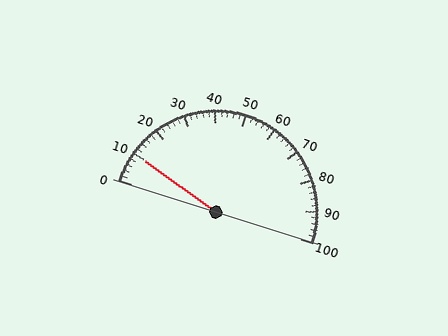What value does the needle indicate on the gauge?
The needle indicates approximately 10.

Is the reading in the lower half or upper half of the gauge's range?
The reading is in the lower half of the range (0 to 100).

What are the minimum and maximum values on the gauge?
The gauge ranges from 0 to 100.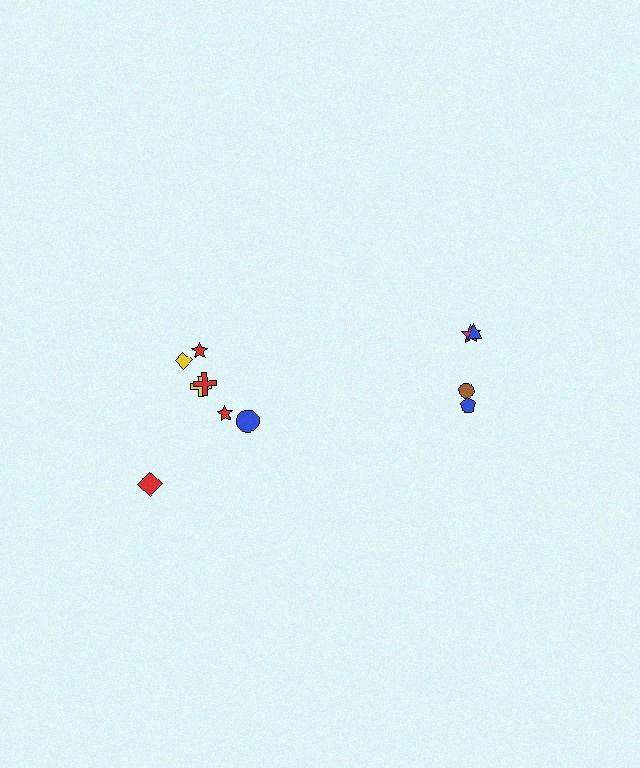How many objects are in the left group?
There are 7 objects.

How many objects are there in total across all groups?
There are 11 objects.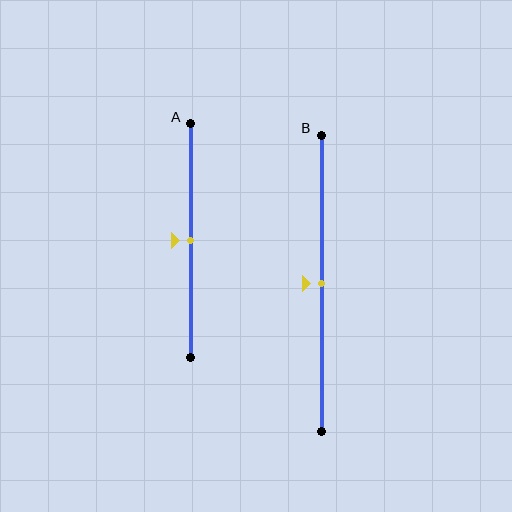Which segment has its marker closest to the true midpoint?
Segment A has its marker closest to the true midpoint.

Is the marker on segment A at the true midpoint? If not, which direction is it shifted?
Yes, the marker on segment A is at the true midpoint.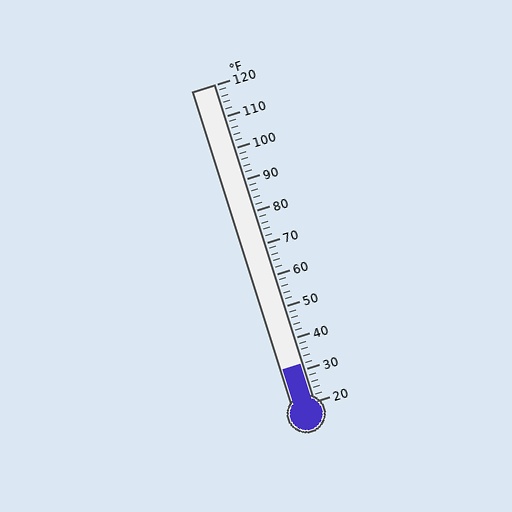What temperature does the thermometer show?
The thermometer shows approximately 32°F.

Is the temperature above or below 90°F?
The temperature is below 90°F.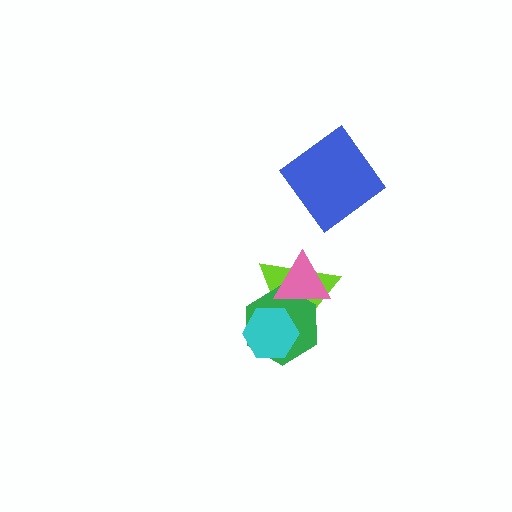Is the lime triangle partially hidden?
Yes, it is partially covered by another shape.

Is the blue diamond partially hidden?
No, no other shape covers it.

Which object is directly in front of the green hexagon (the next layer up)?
The pink triangle is directly in front of the green hexagon.